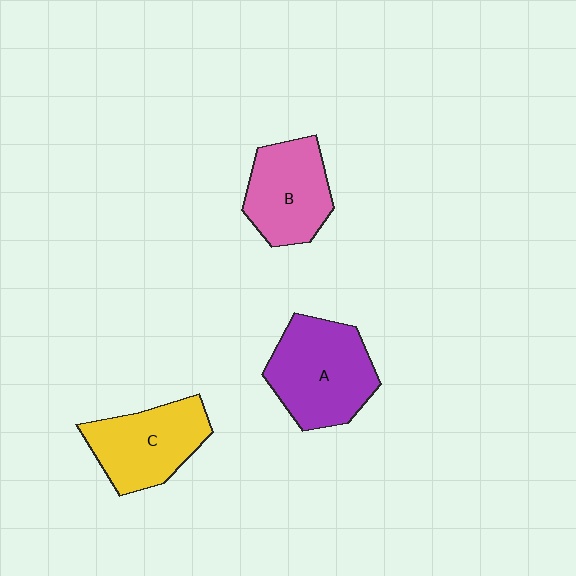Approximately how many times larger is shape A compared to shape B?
Approximately 1.3 times.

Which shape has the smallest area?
Shape B (pink).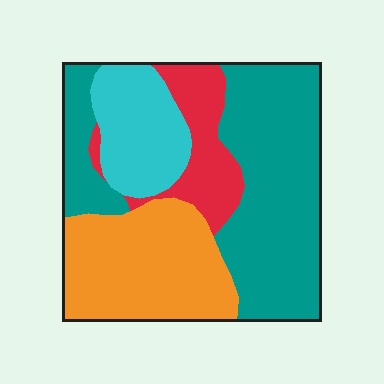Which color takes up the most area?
Teal, at roughly 45%.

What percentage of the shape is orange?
Orange covers around 25% of the shape.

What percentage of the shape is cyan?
Cyan takes up less than a quarter of the shape.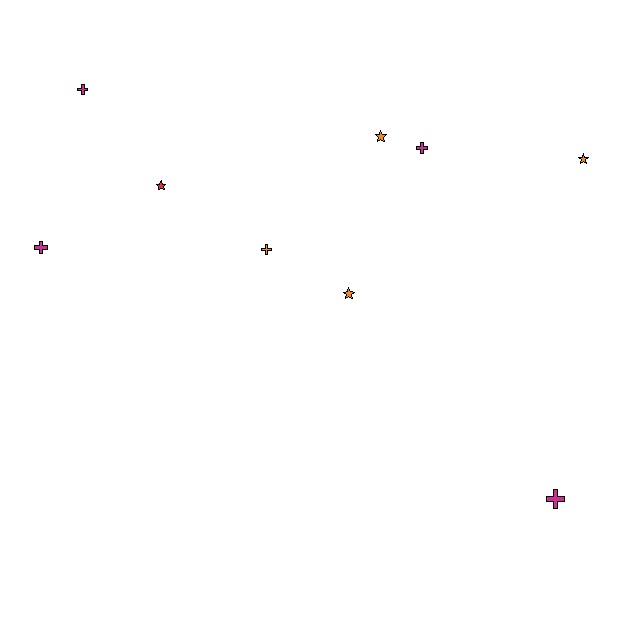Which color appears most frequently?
Orange, with 4 objects.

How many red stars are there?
There is 1 red star.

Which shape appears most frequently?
Cross, with 5 objects.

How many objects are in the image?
There are 9 objects.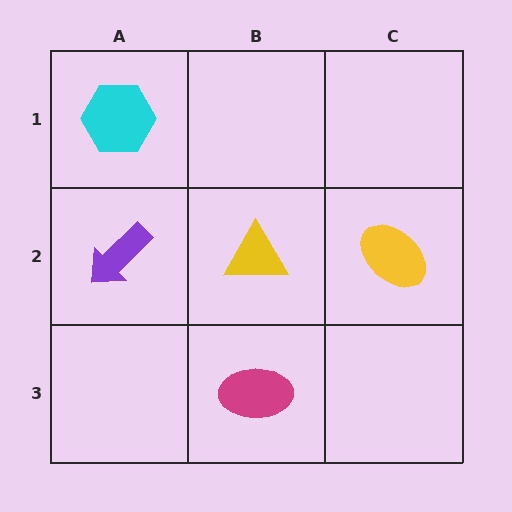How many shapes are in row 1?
1 shape.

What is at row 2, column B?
A yellow triangle.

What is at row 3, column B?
A magenta ellipse.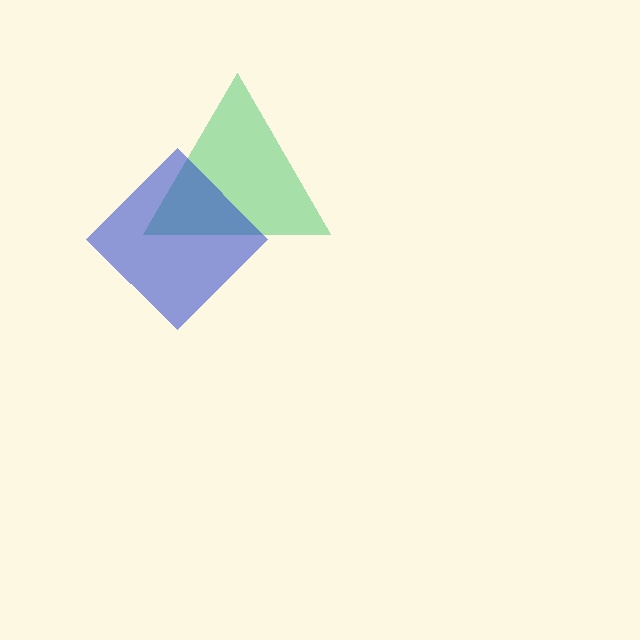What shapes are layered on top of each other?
The layered shapes are: a green triangle, a blue diamond.